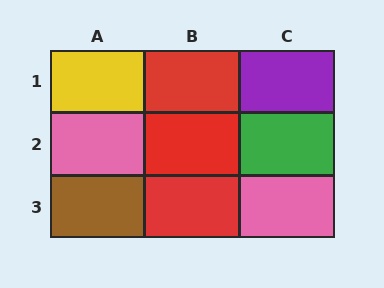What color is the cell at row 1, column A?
Yellow.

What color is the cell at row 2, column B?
Red.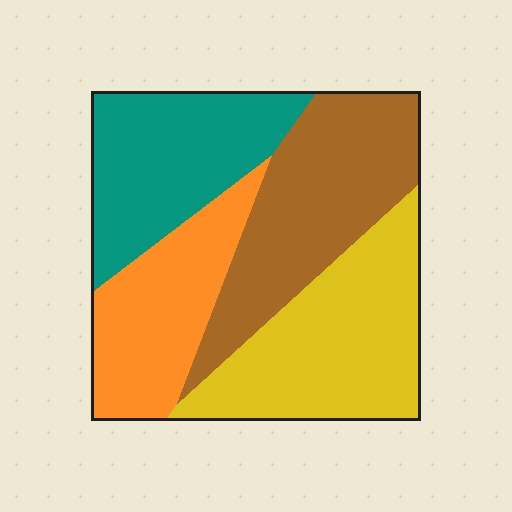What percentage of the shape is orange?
Orange covers 20% of the shape.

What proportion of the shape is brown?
Brown takes up about one quarter (1/4) of the shape.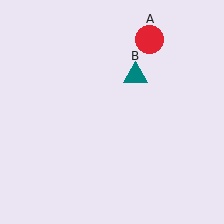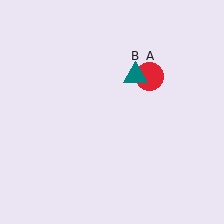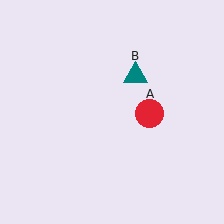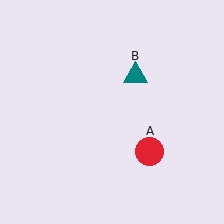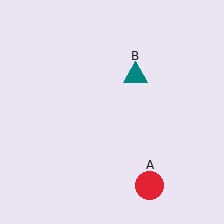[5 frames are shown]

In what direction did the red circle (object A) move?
The red circle (object A) moved down.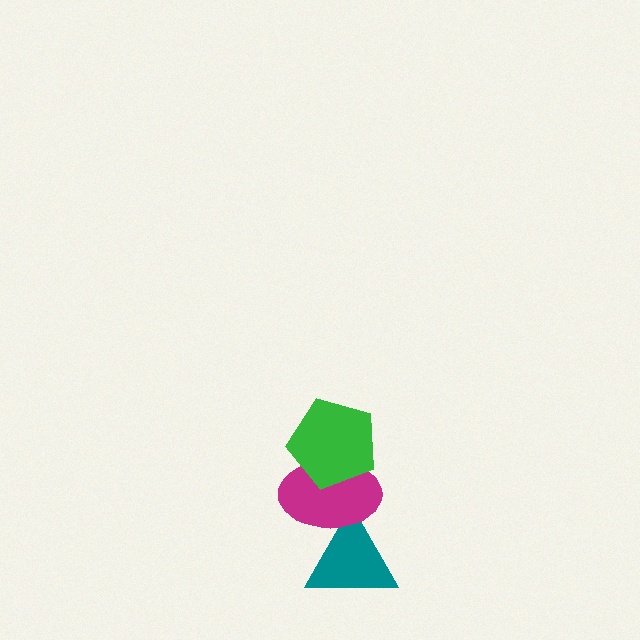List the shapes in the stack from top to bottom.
From top to bottom: the green pentagon, the magenta ellipse, the teal triangle.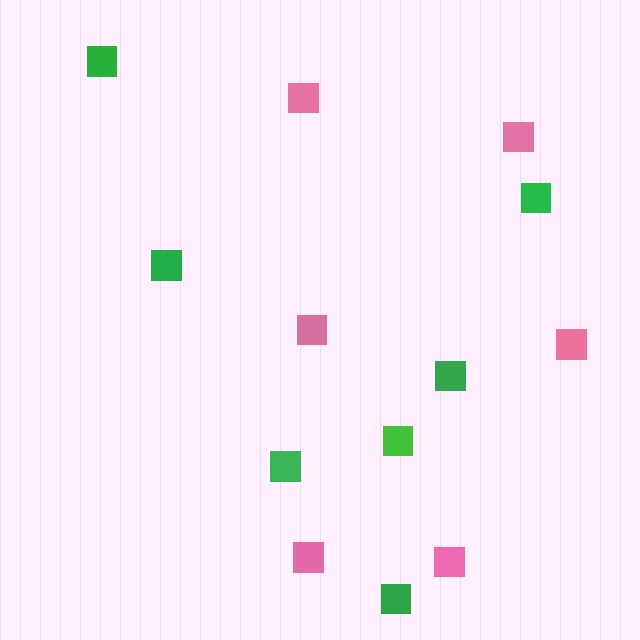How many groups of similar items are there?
There are 2 groups: one group of green squares (7) and one group of pink squares (6).